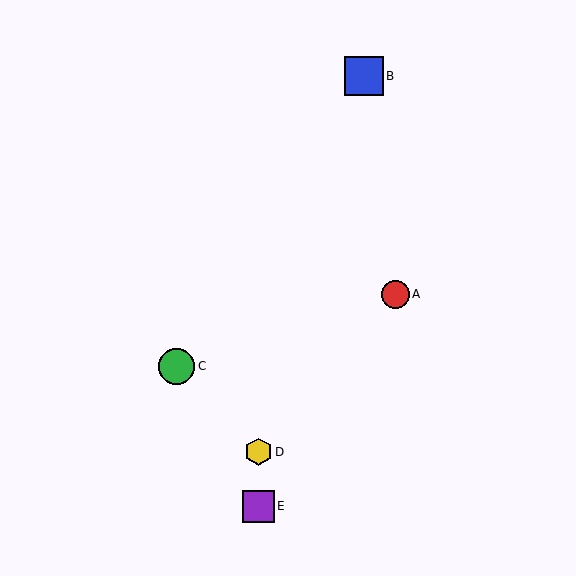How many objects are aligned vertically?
2 objects (D, E) are aligned vertically.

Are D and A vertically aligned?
No, D is at x≈258 and A is at x≈395.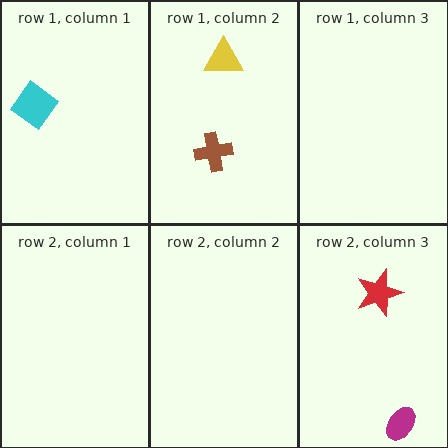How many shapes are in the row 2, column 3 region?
2.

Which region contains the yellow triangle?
The row 1, column 2 region.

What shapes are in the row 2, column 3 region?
The magenta ellipse, the red star.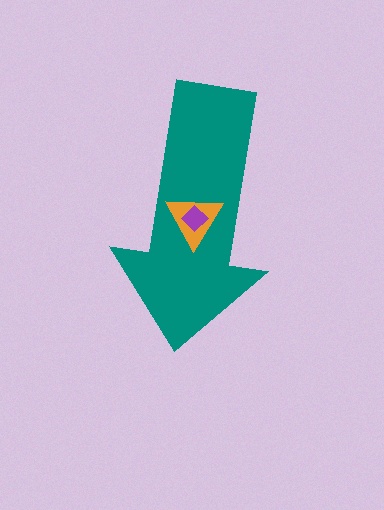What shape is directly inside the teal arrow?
The orange triangle.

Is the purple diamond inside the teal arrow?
Yes.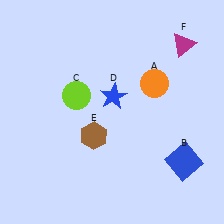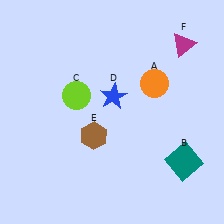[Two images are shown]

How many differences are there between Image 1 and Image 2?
There is 1 difference between the two images.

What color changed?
The square (B) changed from blue in Image 1 to teal in Image 2.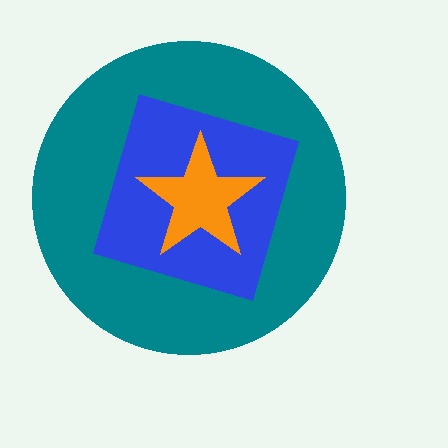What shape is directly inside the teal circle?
The blue diamond.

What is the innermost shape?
The orange star.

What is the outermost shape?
The teal circle.